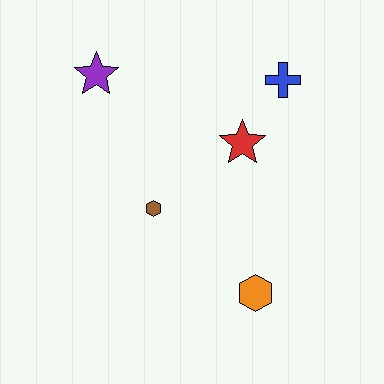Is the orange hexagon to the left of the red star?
No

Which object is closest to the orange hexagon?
The brown hexagon is closest to the orange hexagon.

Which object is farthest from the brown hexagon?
The blue cross is farthest from the brown hexagon.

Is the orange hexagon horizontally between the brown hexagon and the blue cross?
Yes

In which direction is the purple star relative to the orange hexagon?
The purple star is above the orange hexagon.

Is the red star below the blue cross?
Yes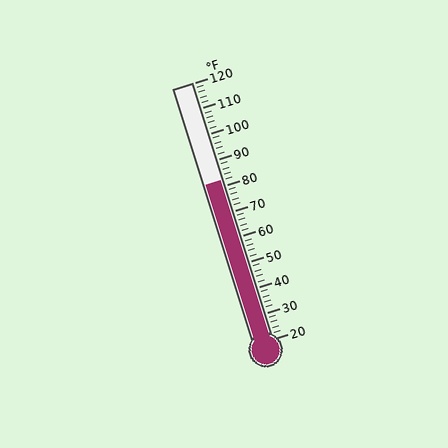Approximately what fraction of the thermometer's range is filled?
The thermometer is filled to approximately 60% of its range.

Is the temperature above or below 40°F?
The temperature is above 40°F.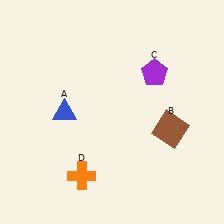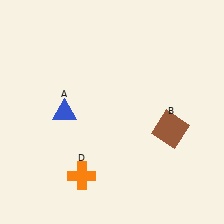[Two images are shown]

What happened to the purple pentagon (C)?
The purple pentagon (C) was removed in Image 2. It was in the top-right area of Image 1.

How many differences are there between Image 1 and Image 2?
There is 1 difference between the two images.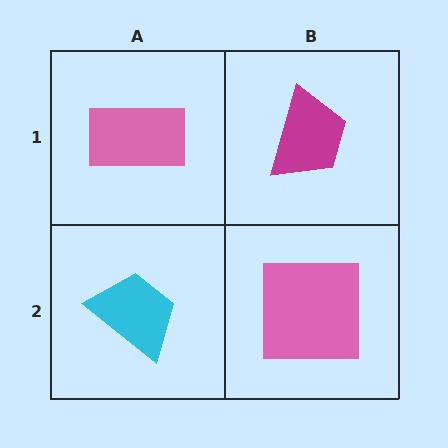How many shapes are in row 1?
2 shapes.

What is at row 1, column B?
A magenta trapezoid.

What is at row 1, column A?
A pink rectangle.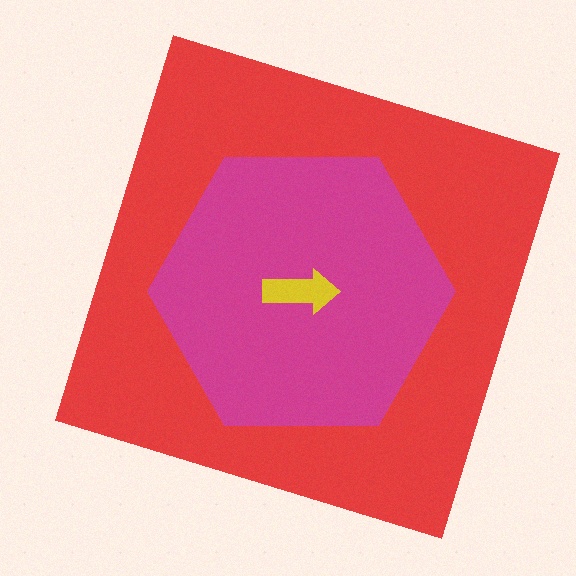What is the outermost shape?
The red square.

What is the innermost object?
The yellow arrow.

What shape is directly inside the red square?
The magenta hexagon.